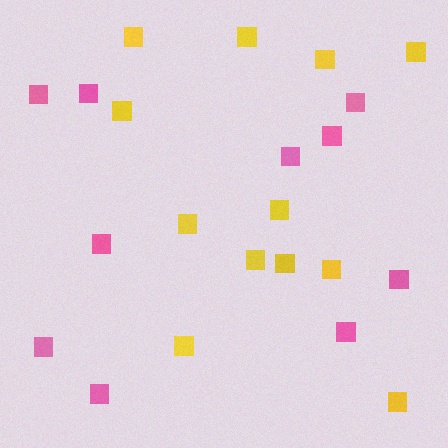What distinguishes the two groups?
There are 2 groups: one group of yellow squares (12) and one group of pink squares (10).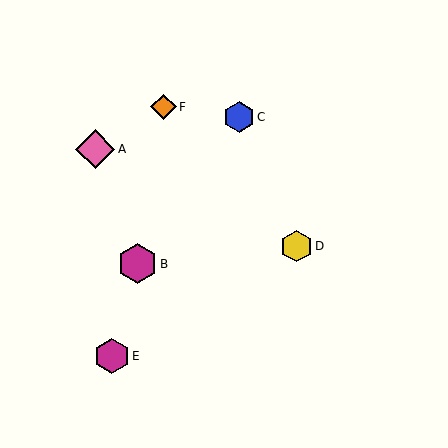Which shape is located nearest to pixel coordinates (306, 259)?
The yellow hexagon (labeled D) at (297, 246) is nearest to that location.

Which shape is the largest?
The pink diamond (labeled A) is the largest.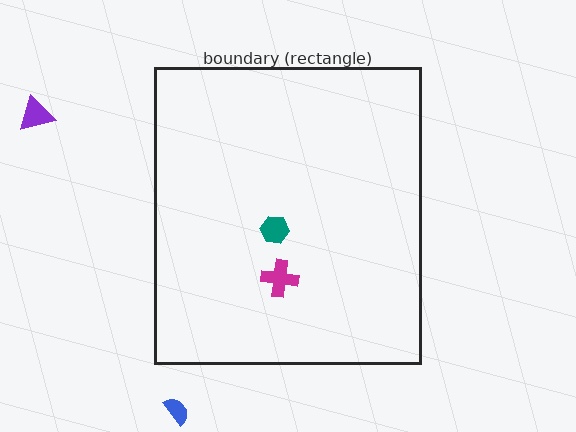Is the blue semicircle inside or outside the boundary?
Outside.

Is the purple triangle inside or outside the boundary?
Outside.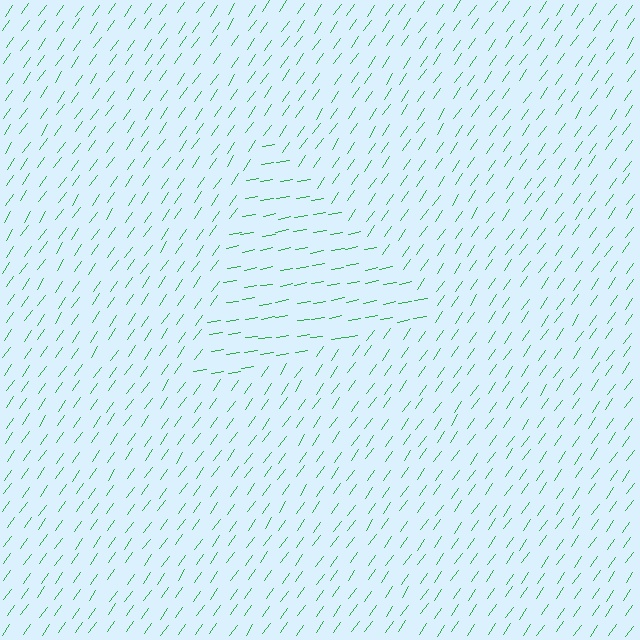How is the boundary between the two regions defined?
The boundary is defined purely by a change in line orientation (approximately 45 degrees difference). All lines are the same color and thickness.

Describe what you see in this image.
The image is filled with small green line segments. A triangle region in the image has lines oriented differently from the surrounding lines, creating a visible texture boundary.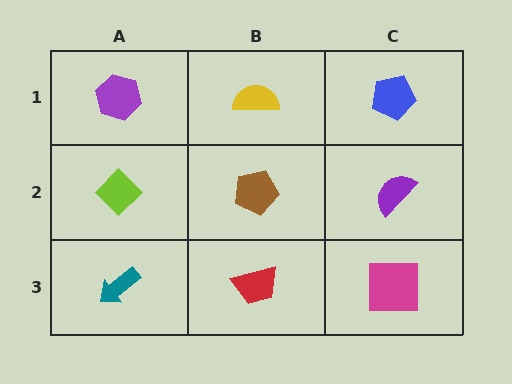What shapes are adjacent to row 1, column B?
A brown pentagon (row 2, column B), a purple hexagon (row 1, column A), a blue pentagon (row 1, column C).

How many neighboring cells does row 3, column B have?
3.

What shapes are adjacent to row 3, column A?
A lime diamond (row 2, column A), a red trapezoid (row 3, column B).